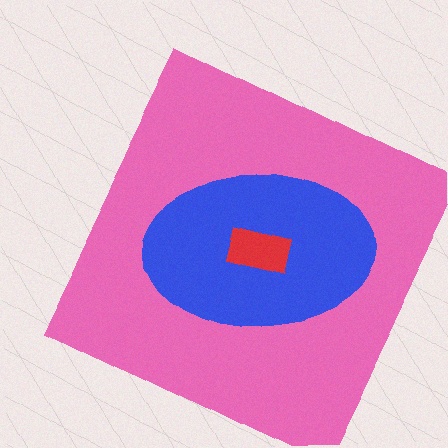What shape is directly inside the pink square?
The blue ellipse.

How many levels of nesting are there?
3.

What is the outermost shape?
The pink square.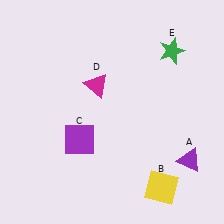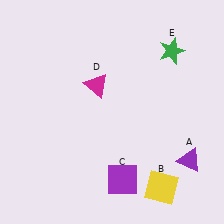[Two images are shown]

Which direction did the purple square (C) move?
The purple square (C) moved right.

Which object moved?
The purple square (C) moved right.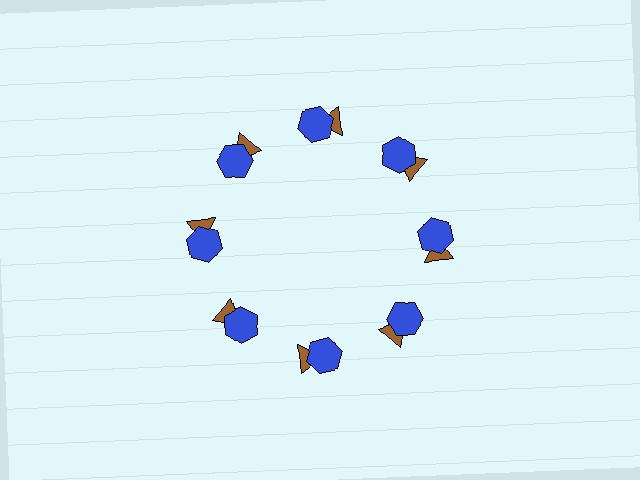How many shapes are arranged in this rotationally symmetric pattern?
There are 16 shapes, arranged in 8 groups of 2.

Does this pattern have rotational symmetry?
Yes, this pattern has 8-fold rotational symmetry. It looks the same after rotating 45 degrees around the center.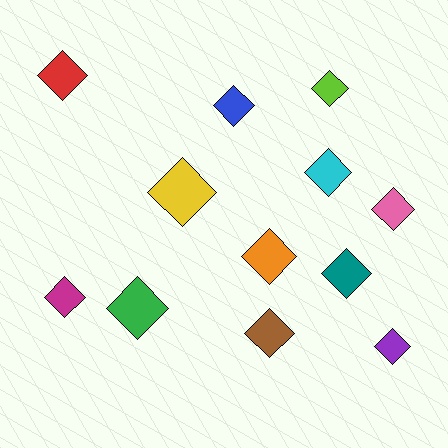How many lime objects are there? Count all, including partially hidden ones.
There is 1 lime object.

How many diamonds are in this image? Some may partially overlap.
There are 12 diamonds.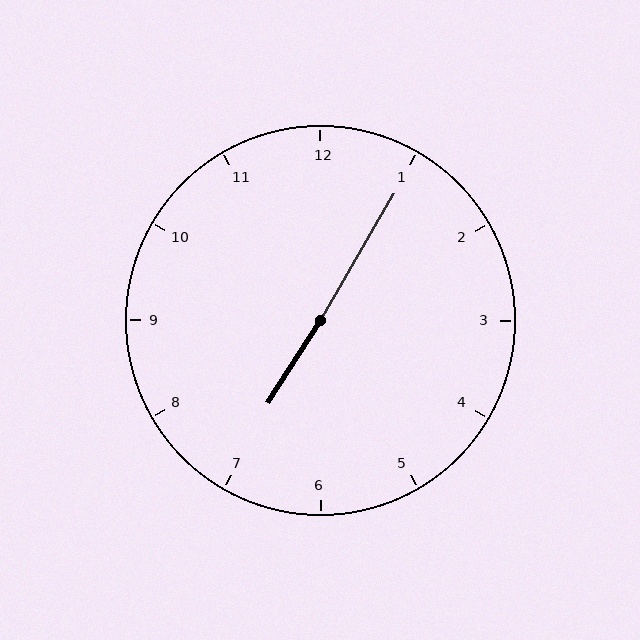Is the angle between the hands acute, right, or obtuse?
It is obtuse.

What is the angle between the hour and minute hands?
Approximately 178 degrees.